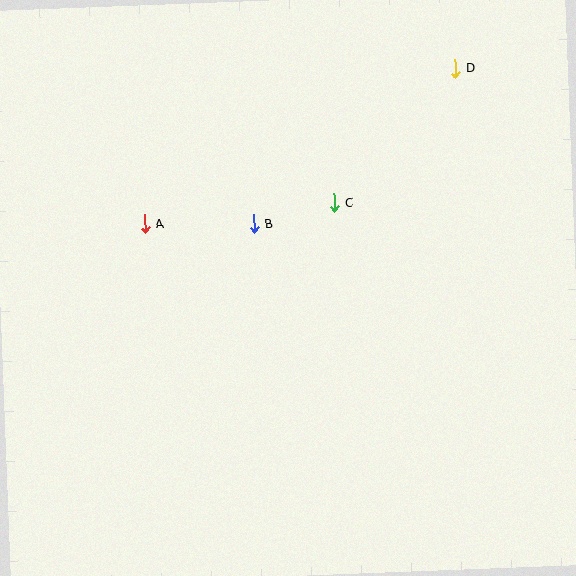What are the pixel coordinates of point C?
Point C is at (334, 203).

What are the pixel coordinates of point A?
Point A is at (144, 224).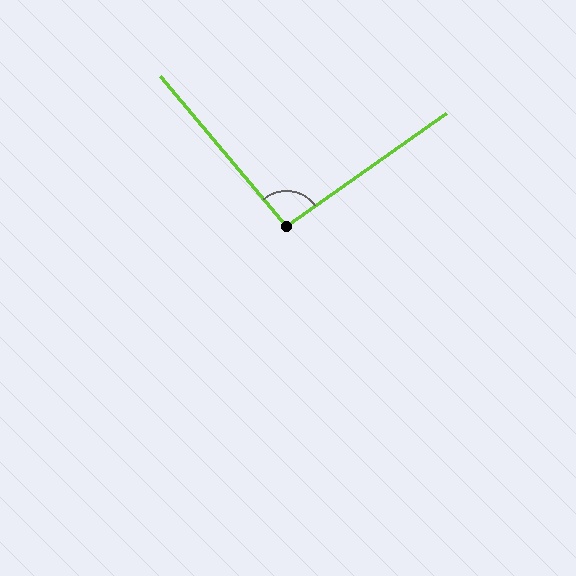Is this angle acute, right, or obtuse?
It is approximately a right angle.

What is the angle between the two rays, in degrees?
Approximately 95 degrees.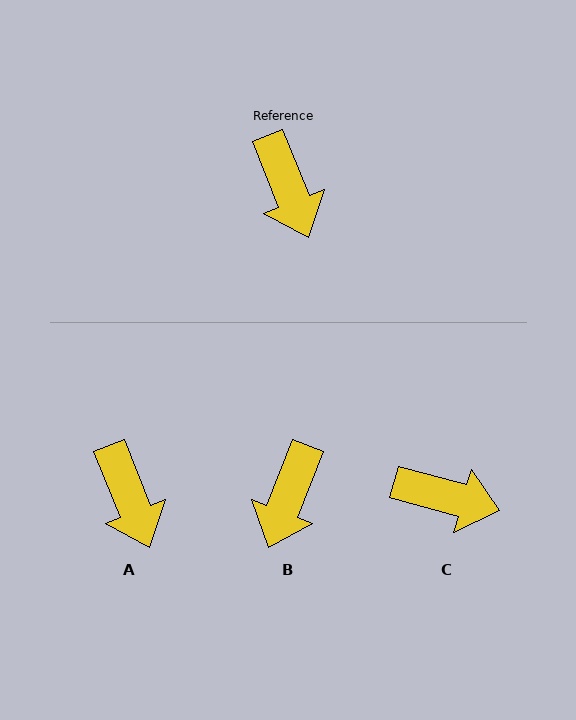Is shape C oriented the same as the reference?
No, it is off by about 53 degrees.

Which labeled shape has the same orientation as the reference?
A.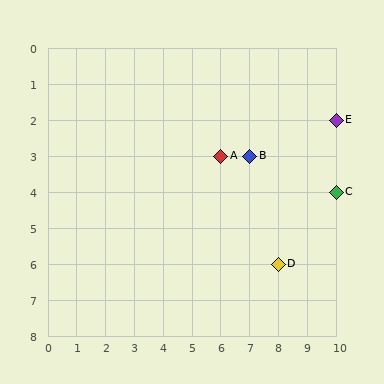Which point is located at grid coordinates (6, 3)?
Point A is at (6, 3).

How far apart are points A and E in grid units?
Points A and E are 4 columns and 1 row apart (about 4.1 grid units diagonally).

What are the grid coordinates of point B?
Point B is at grid coordinates (7, 3).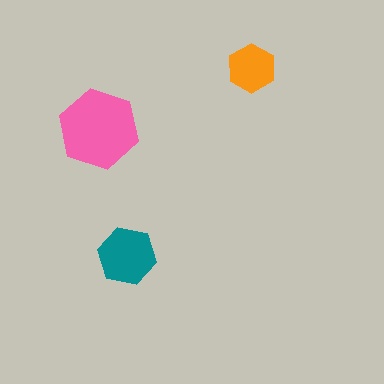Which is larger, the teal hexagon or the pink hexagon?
The pink one.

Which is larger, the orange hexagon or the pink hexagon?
The pink one.